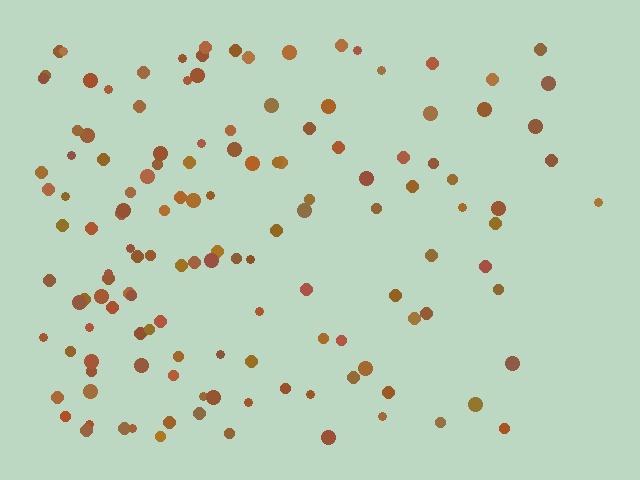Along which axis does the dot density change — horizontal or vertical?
Horizontal.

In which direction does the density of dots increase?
From right to left, with the left side densest.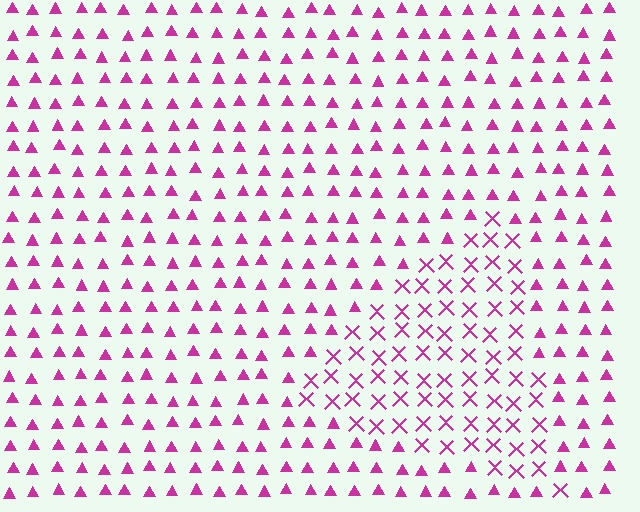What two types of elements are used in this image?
The image uses X marks inside the triangle region and triangles outside it.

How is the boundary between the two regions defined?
The boundary is defined by a change in element shape: X marks inside vs. triangles outside. All elements share the same color and spacing.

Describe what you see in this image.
The image is filled with small magenta elements arranged in a uniform grid. A triangle-shaped region contains X marks, while the surrounding area contains triangles. The boundary is defined purely by the change in element shape.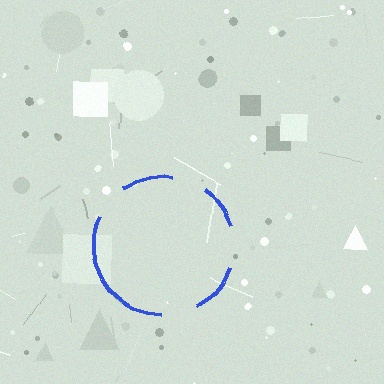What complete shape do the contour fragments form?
The contour fragments form a circle.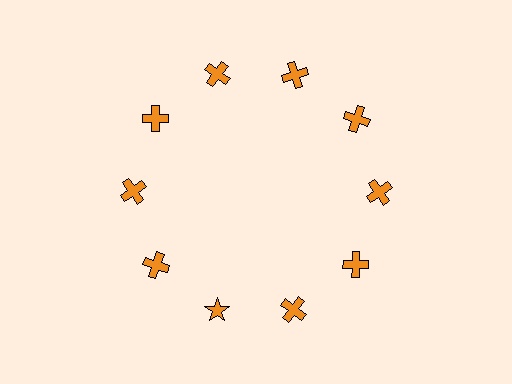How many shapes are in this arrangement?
There are 10 shapes arranged in a ring pattern.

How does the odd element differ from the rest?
It has a different shape: star instead of cross.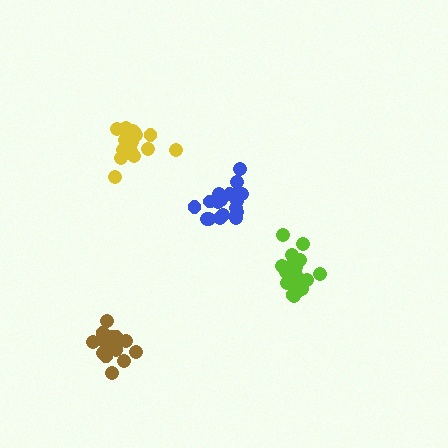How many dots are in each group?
Group 1: 16 dots, Group 2: 19 dots, Group 3: 19 dots, Group 4: 19 dots (73 total).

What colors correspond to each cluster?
The clusters are colored: yellow, lime, brown, blue.